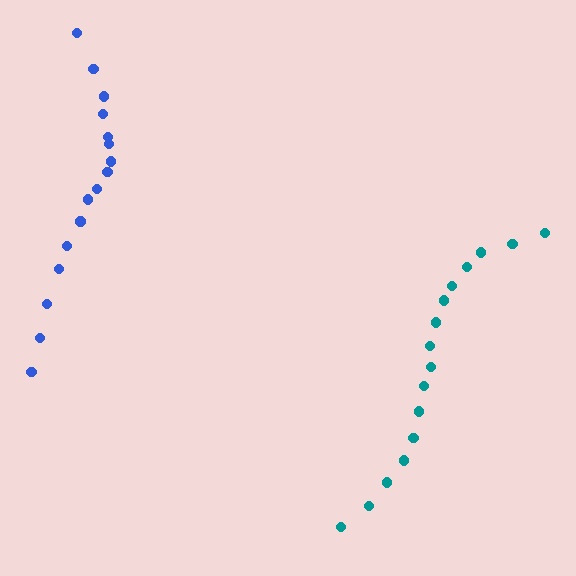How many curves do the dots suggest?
There are 2 distinct paths.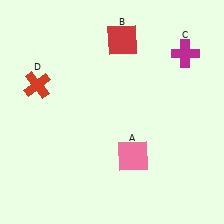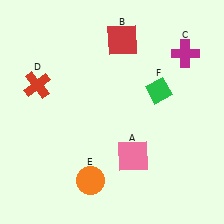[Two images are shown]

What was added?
An orange circle (E), a green diamond (F) were added in Image 2.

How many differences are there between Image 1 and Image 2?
There are 2 differences between the two images.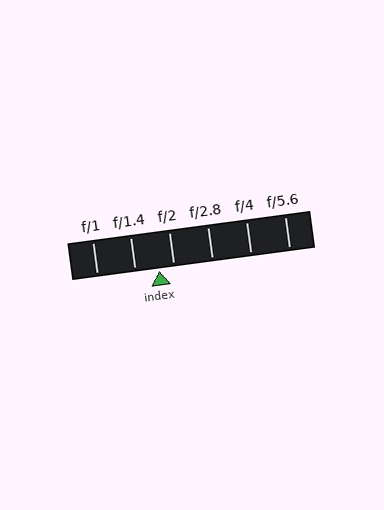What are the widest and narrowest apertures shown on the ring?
The widest aperture shown is f/1 and the narrowest is f/5.6.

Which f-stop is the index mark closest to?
The index mark is closest to f/2.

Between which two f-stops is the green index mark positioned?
The index mark is between f/1.4 and f/2.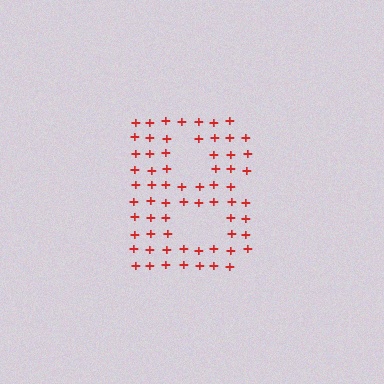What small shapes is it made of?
It is made of small plus signs.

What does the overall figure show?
The overall figure shows the letter B.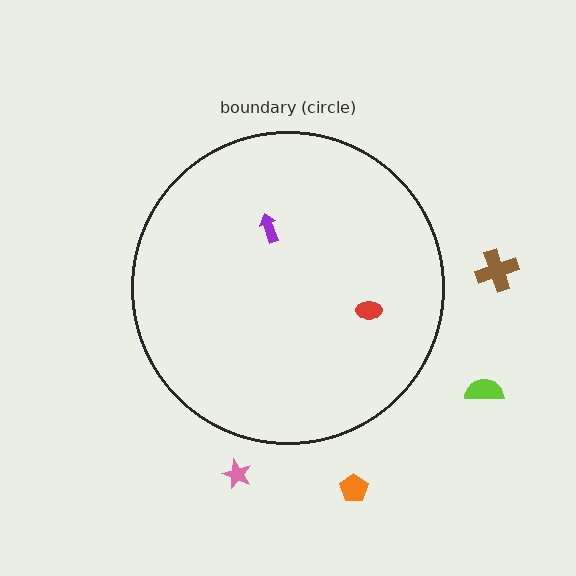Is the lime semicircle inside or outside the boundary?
Outside.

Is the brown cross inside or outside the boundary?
Outside.